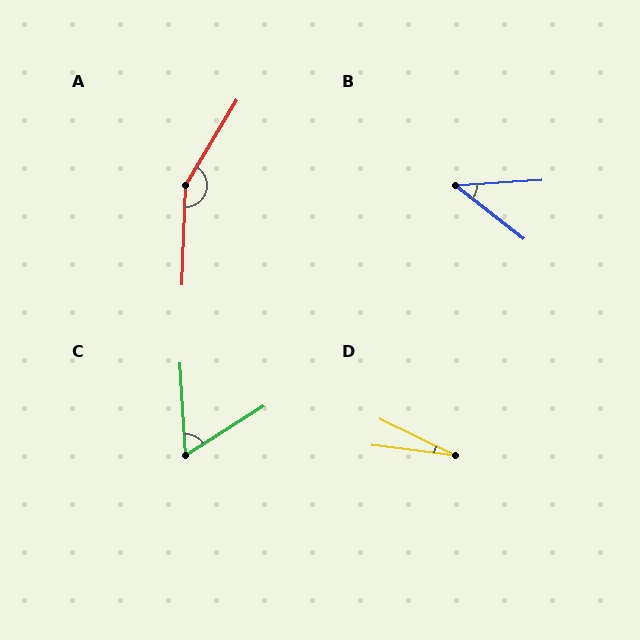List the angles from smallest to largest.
D (19°), B (42°), C (61°), A (151°).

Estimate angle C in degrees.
Approximately 61 degrees.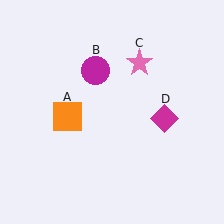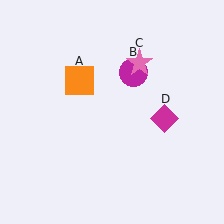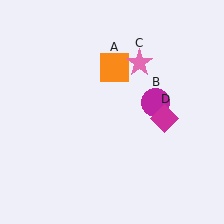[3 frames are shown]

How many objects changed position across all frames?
2 objects changed position: orange square (object A), magenta circle (object B).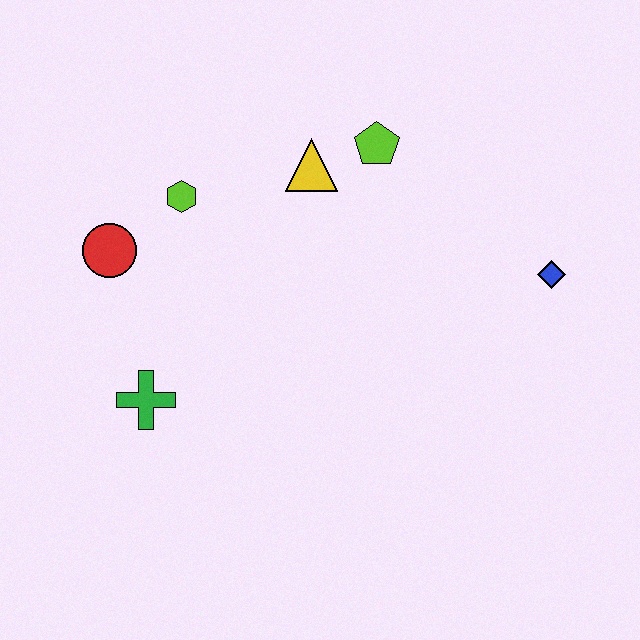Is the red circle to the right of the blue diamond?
No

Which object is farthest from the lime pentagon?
The green cross is farthest from the lime pentagon.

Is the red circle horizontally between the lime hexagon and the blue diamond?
No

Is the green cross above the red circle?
No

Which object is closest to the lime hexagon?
The red circle is closest to the lime hexagon.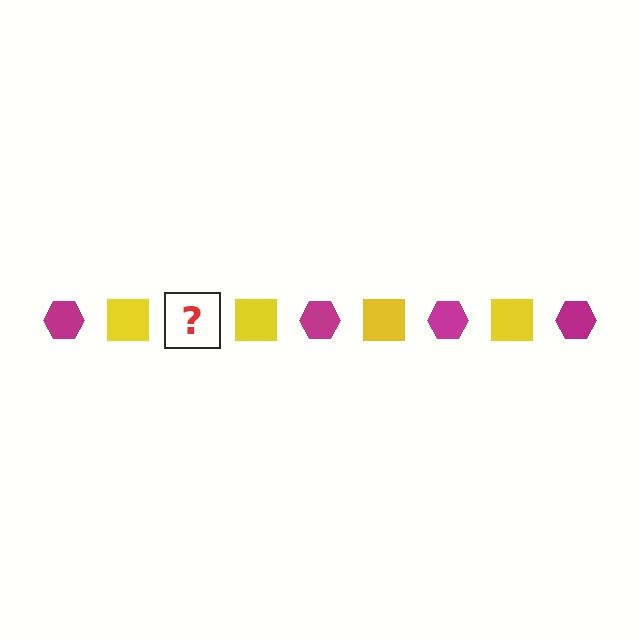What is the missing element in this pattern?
The missing element is a magenta hexagon.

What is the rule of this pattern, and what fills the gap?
The rule is that the pattern alternates between magenta hexagon and yellow square. The gap should be filled with a magenta hexagon.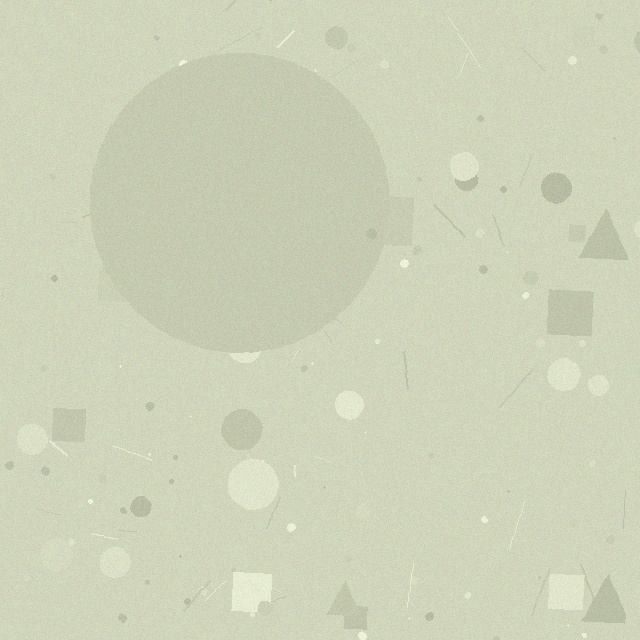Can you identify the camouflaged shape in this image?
The camouflaged shape is a circle.